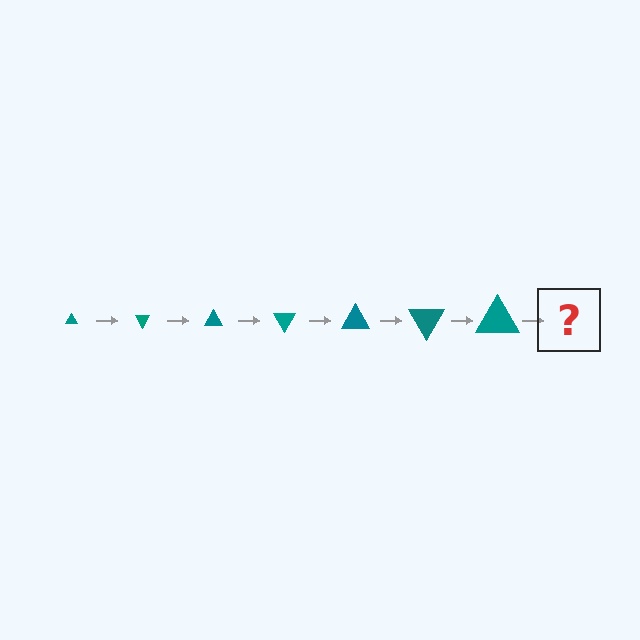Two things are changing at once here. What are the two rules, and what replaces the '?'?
The two rules are that the triangle grows larger each step and it rotates 60 degrees each step. The '?' should be a triangle, larger than the previous one and rotated 420 degrees from the start.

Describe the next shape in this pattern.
It should be a triangle, larger than the previous one and rotated 420 degrees from the start.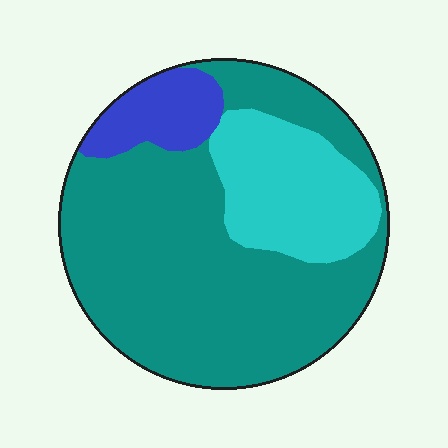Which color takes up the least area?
Blue, at roughly 10%.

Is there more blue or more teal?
Teal.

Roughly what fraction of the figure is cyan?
Cyan takes up about one fifth (1/5) of the figure.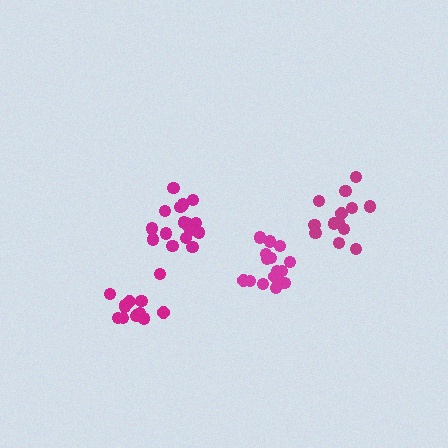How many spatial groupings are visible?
There are 4 spatial groupings.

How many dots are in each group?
Group 1: 17 dots, Group 2: 16 dots, Group 3: 13 dots, Group 4: 13 dots (59 total).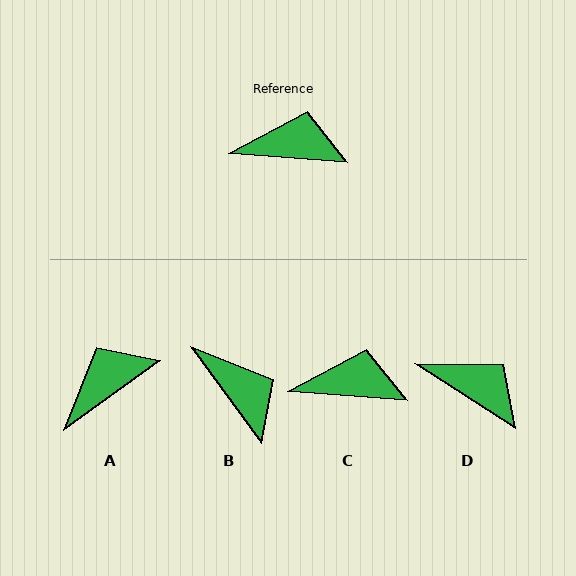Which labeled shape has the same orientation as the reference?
C.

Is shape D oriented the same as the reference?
No, it is off by about 29 degrees.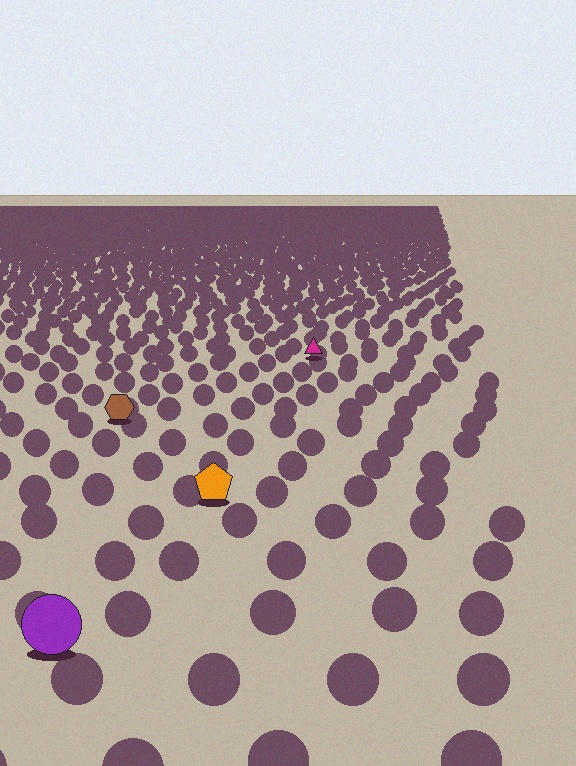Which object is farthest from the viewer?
The magenta triangle is farthest from the viewer. It appears smaller and the ground texture around it is denser.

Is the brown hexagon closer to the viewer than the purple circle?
No. The purple circle is closer — you can tell from the texture gradient: the ground texture is coarser near it.